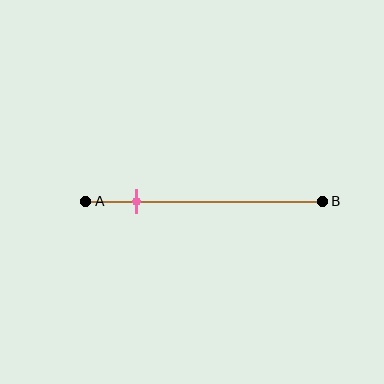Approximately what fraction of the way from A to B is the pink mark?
The pink mark is approximately 20% of the way from A to B.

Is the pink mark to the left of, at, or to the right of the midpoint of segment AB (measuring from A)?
The pink mark is to the left of the midpoint of segment AB.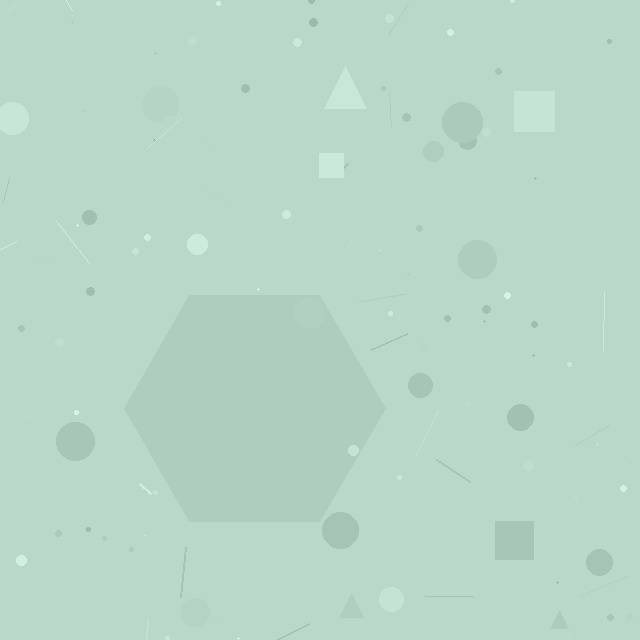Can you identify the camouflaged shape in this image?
The camouflaged shape is a hexagon.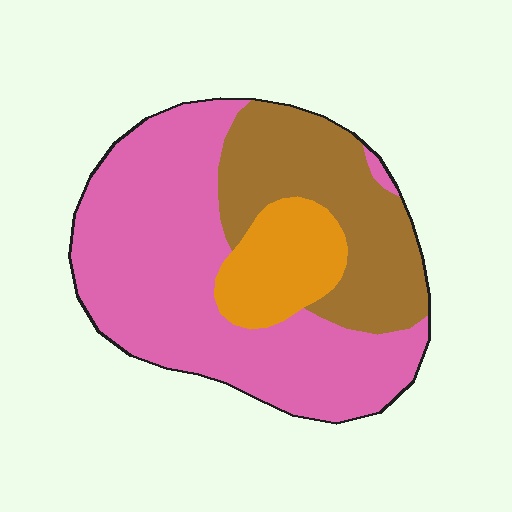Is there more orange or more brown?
Brown.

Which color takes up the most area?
Pink, at roughly 55%.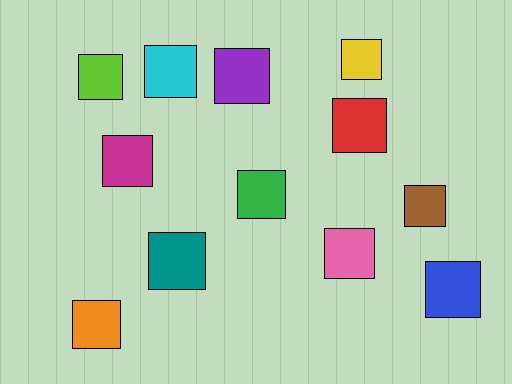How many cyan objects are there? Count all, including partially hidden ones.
There is 1 cyan object.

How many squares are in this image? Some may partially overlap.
There are 12 squares.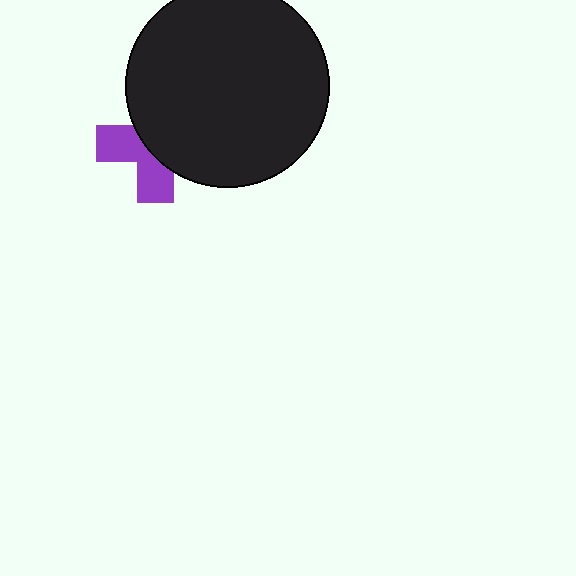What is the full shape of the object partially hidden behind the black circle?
The partially hidden object is a purple cross.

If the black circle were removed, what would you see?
You would see the complete purple cross.